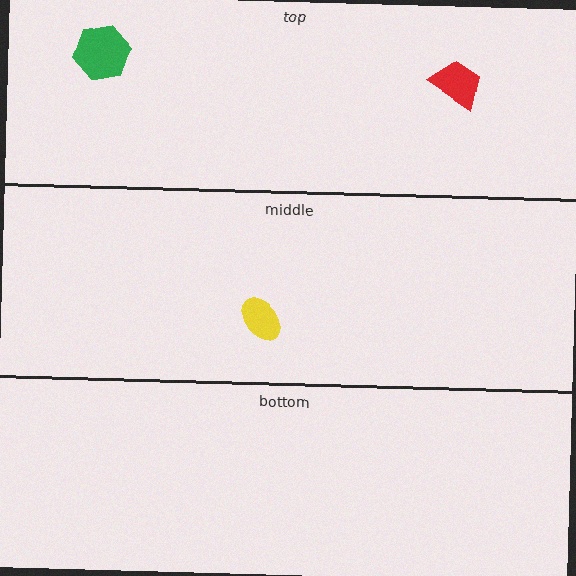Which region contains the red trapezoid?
The top region.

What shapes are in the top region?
The red trapezoid, the green hexagon.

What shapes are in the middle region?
The yellow ellipse.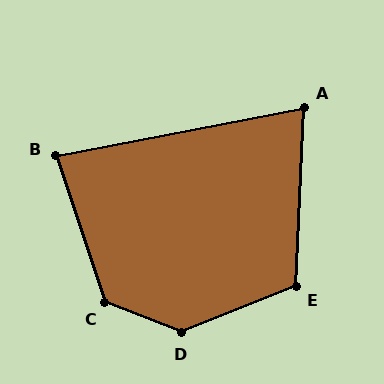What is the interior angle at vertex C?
Approximately 130 degrees (obtuse).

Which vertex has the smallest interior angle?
A, at approximately 76 degrees.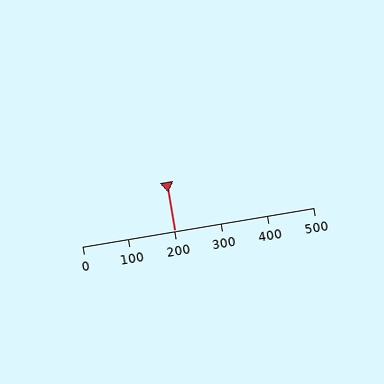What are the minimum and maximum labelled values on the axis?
The axis runs from 0 to 500.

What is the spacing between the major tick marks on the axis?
The major ticks are spaced 100 apart.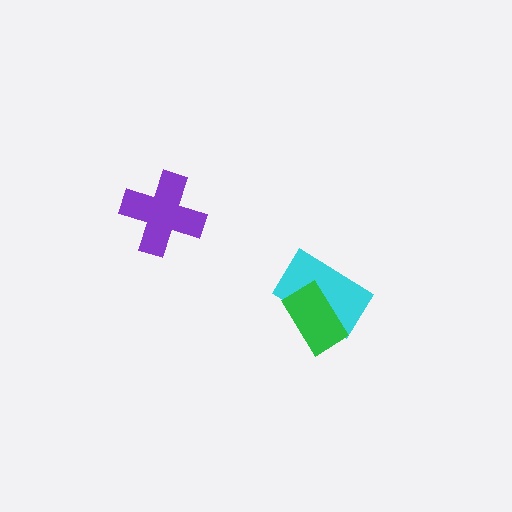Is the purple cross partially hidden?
No, no other shape covers it.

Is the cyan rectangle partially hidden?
Yes, it is partially covered by another shape.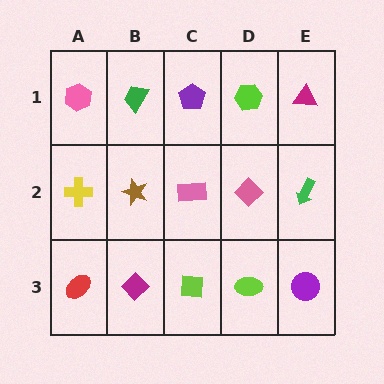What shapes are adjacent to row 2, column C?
A purple pentagon (row 1, column C), a lime square (row 3, column C), a brown star (row 2, column B), a pink diamond (row 2, column D).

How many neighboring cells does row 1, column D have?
3.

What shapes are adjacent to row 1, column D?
A pink diamond (row 2, column D), a purple pentagon (row 1, column C), a magenta triangle (row 1, column E).